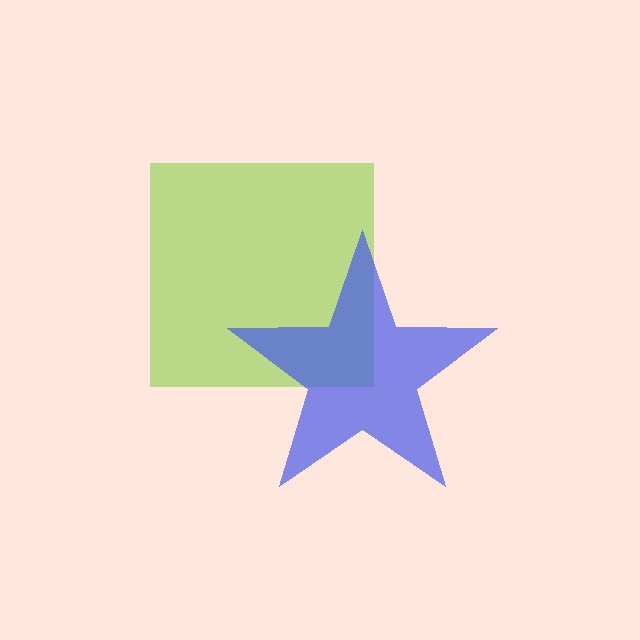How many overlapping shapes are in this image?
There are 2 overlapping shapes in the image.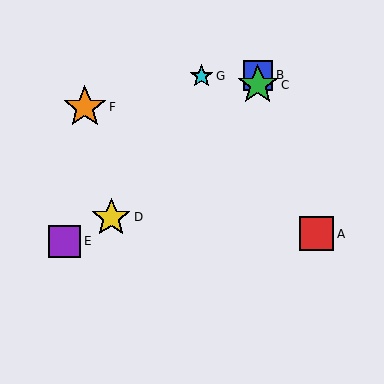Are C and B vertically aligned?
Yes, both are at x≈258.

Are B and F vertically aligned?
No, B is at x≈258 and F is at x≈85.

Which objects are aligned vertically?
Objects B, C are aligned vertically.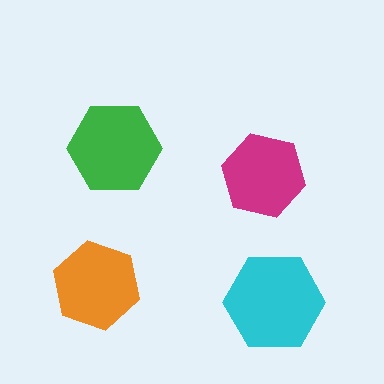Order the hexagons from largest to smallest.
the cyan one, the green one, the orange one, the magenta one.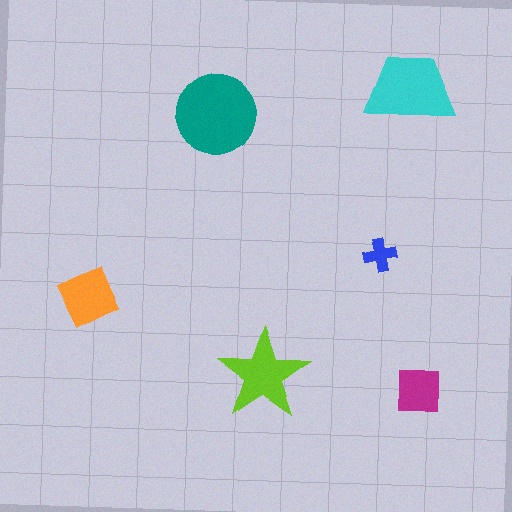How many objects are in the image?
There are 6 objects in the image.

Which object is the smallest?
The blue cross.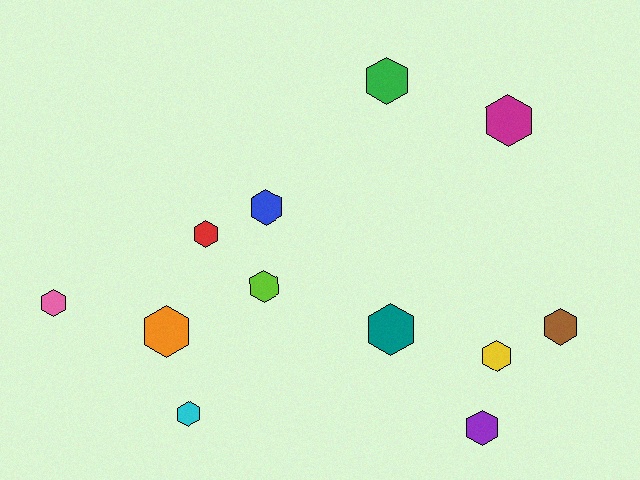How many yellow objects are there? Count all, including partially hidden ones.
There is 1 yellow object.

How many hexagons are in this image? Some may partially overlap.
There are 12 hexagons.